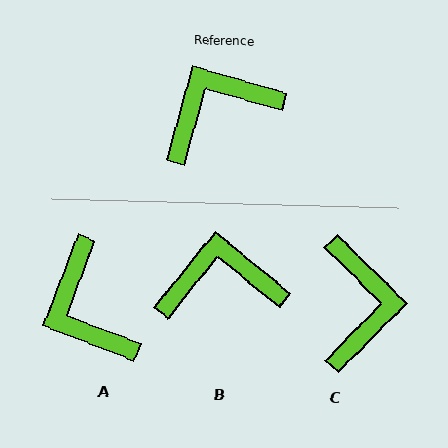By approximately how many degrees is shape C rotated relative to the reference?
Approximately 118 degrees clockwise.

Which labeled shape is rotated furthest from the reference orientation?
C, about 118 degrees away.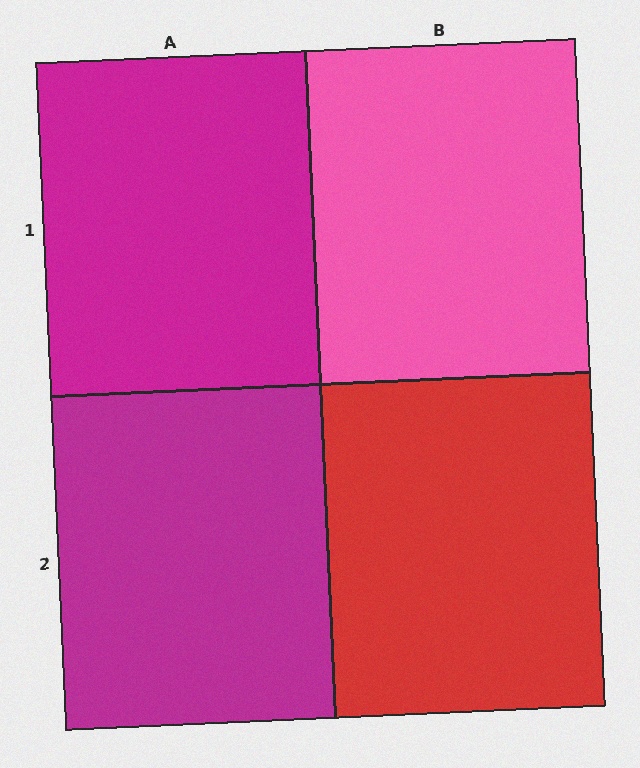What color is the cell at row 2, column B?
Red.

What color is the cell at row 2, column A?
Magenta.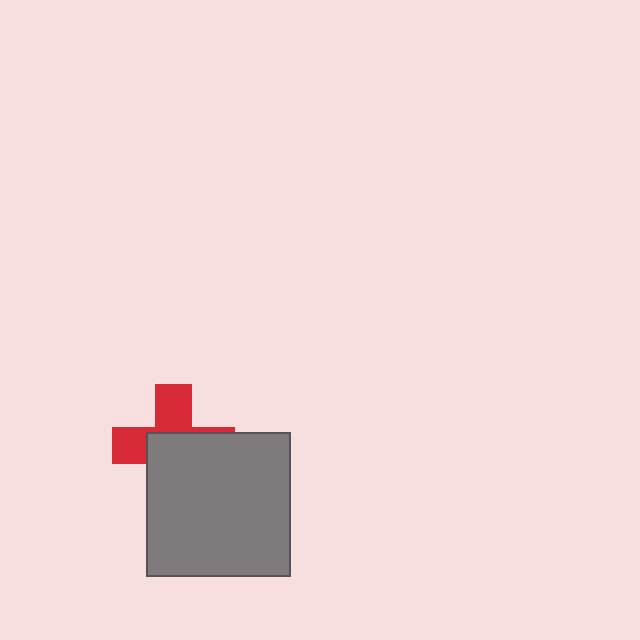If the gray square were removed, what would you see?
You would see the complete red cross.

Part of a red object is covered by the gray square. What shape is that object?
It is a cross.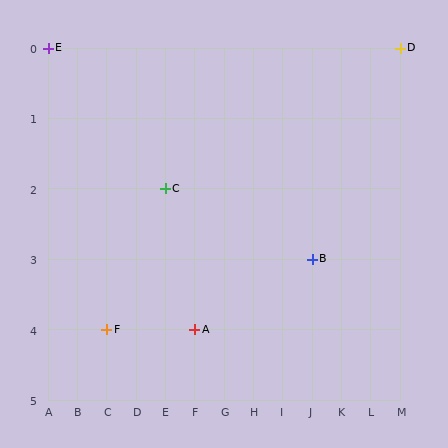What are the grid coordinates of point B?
Point B is at grid coordinates (J, 3).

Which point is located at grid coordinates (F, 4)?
Point A is at (F, 4).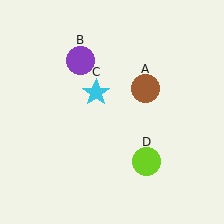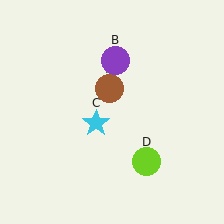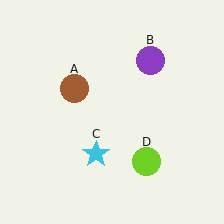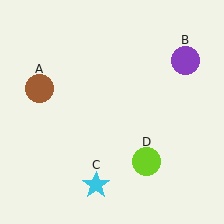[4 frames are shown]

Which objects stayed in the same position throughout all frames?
Lime circle (object D) remained stationary.